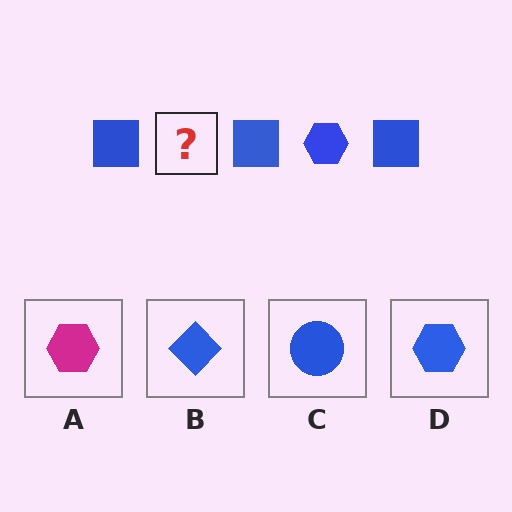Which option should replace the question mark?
Option D.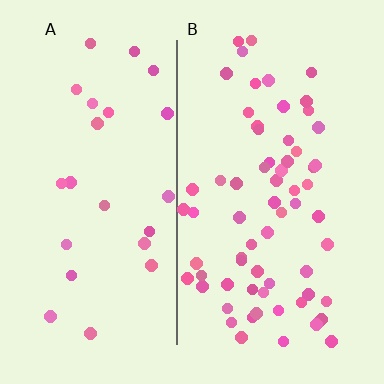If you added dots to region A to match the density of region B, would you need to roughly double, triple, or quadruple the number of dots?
Approximately triple.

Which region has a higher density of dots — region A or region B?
B (the right).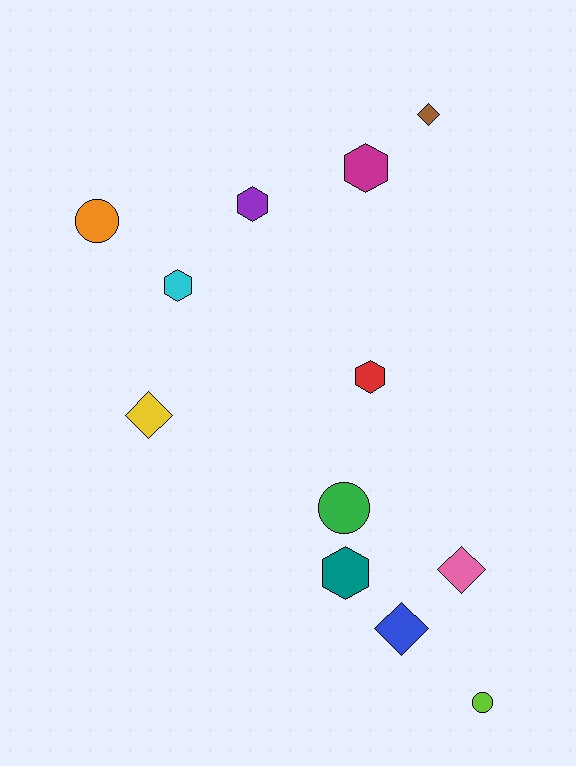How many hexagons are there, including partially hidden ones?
There are 5 hexagons.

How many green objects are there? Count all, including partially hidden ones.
There is 1 green object.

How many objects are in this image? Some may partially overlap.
There are 12 objects.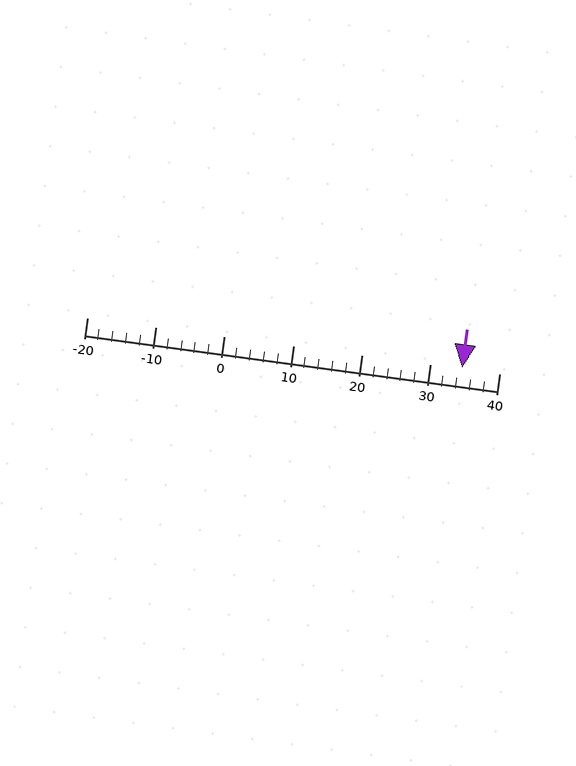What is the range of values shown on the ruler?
The ruler shows values from -20 to 40.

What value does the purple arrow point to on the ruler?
The purple arrow points to approximately 35.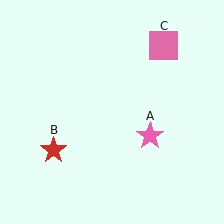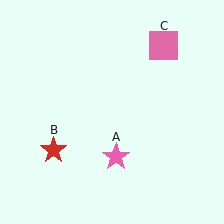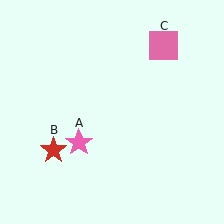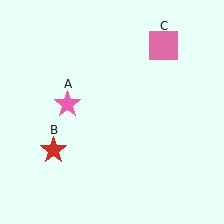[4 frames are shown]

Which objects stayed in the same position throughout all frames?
Red star (object B) and pink square (object C) remained stationary.